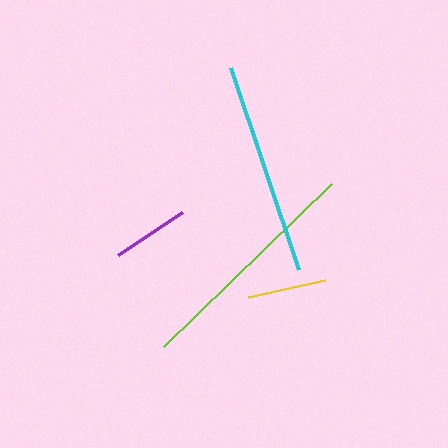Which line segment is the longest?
The lime line is the longest at approximately 234 pixels.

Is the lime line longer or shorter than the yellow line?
The lime line is longer than the yellow line.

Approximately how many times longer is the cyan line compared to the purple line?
The cyan line is approximately 2.8 times the length of the purple line.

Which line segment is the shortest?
The purple line is the shortest at approximately 77 pixels.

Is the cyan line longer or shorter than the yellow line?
The cyan line is longer than the yellow line.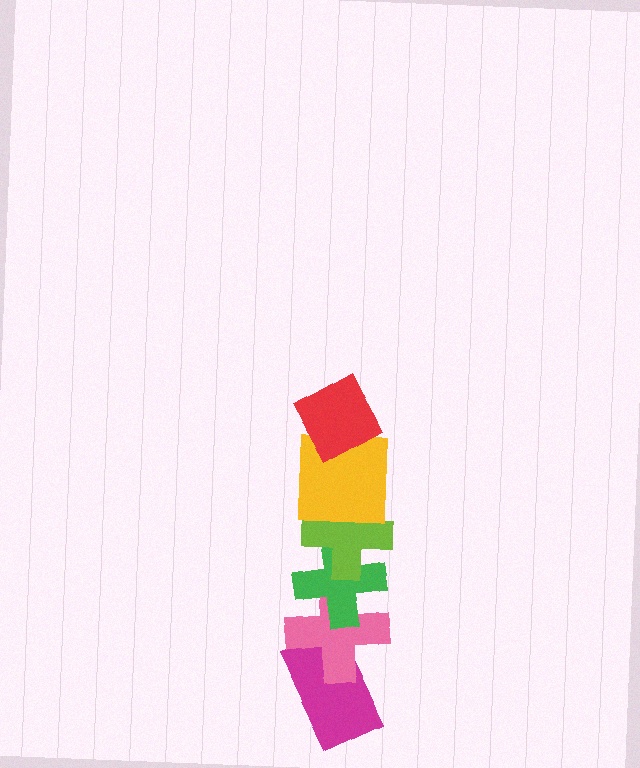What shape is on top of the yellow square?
The red diamond is on top of the yellow square.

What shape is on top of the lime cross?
The yellow square is on top of the lime cross.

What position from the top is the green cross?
The green cross is 4th from the top.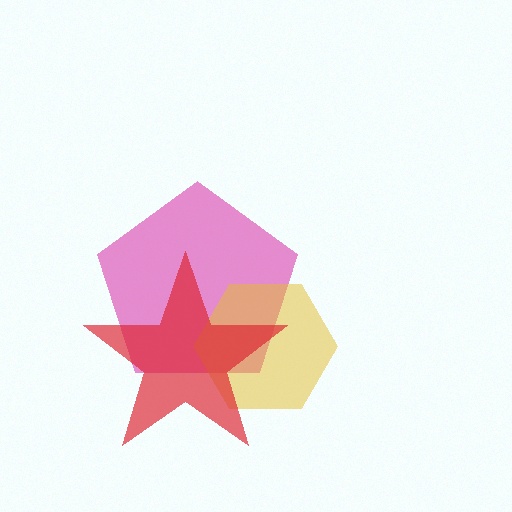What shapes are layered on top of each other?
The layered shapes are: a magenta pentagon, a yellow hexagon, a red star.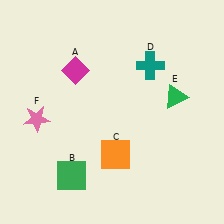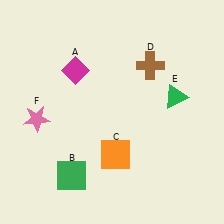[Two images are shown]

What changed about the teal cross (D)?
In Image 1, D is teal. In Image 2, it changed to brown.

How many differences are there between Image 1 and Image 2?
There is 1 difference between the two images.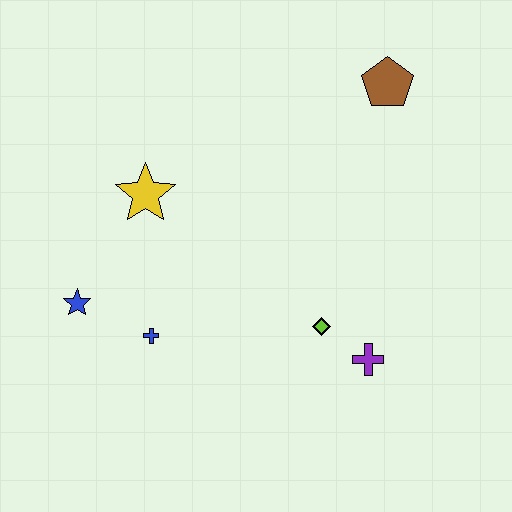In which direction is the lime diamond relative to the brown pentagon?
The lime diamond is below the brown pentagon.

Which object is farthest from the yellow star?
The purple cross is farthest from the yellow star.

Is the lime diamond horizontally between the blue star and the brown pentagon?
Yes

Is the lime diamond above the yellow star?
No